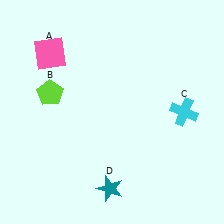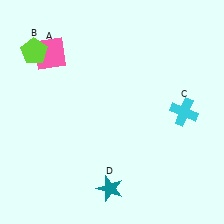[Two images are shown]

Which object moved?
The lime pentagon (B) moved up.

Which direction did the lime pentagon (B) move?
The lime pentagon (B) moved up.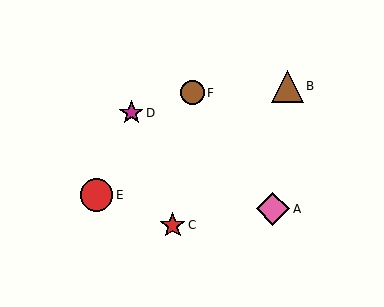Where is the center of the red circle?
The center of the red circle is at (97, 195).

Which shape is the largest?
The pink diamond (labeled A) is the largest.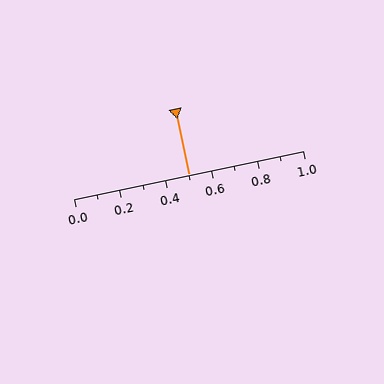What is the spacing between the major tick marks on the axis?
The major ticks are spaced 0.2 apart.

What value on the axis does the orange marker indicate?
The marker indicates approximately 0.5.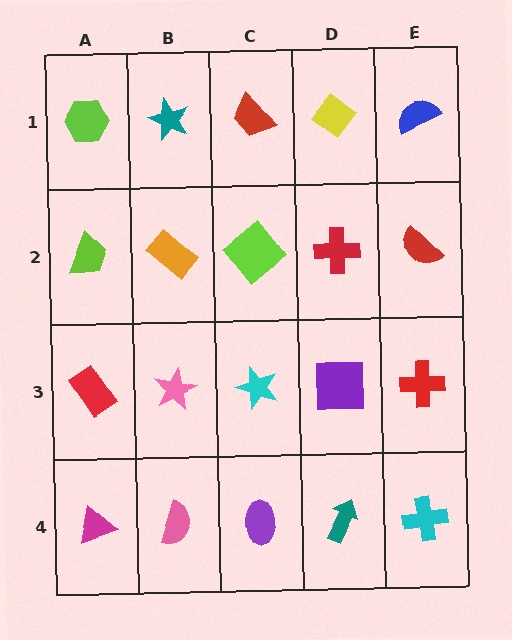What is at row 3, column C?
A cyan star.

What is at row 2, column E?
A red semicircle.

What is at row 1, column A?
A lime hexagon.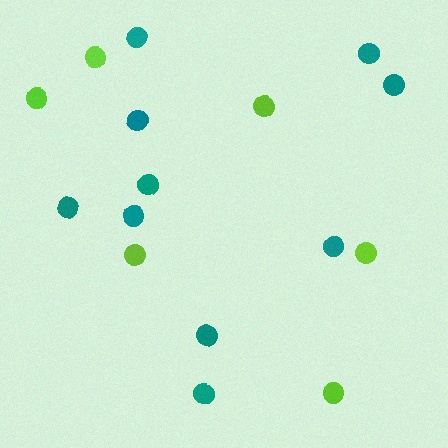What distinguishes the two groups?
There are 2 groups: one group of lime circles (6) and one group of teal circles (10).